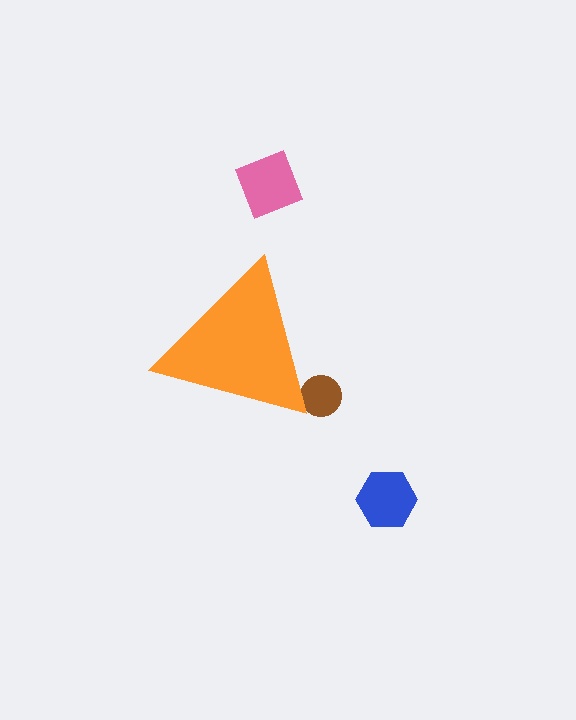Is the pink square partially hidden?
No, the pink square is fully visible.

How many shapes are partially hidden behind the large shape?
1 shape is partially hidden.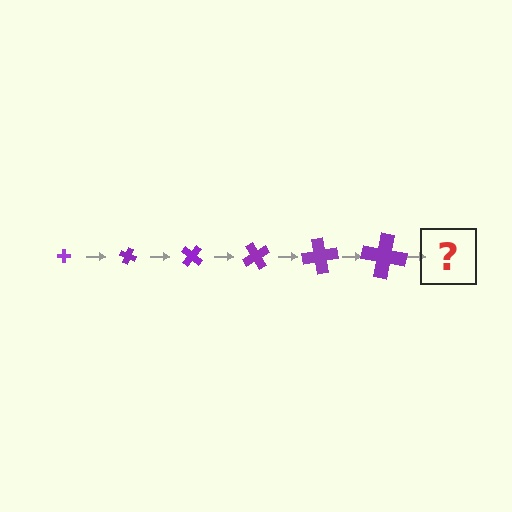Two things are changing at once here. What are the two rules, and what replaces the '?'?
The two rules are that the cross grows larger each step and it rotates 20 degrees each step. The '?' should be a cross, larger than the previous one and rotated 120 degrees from the start.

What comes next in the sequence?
The next element should be a cross, larger than the previous one and rotated 120 degrees from the start.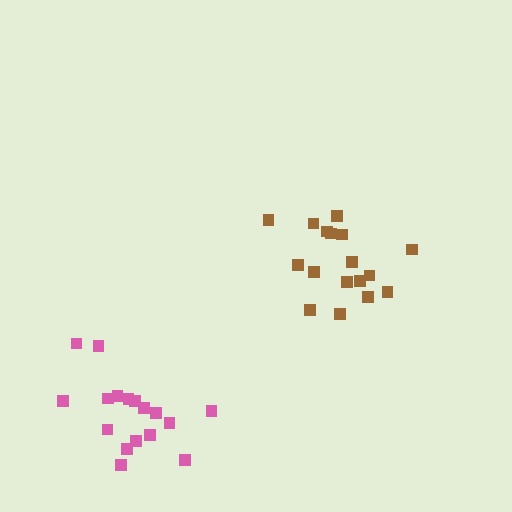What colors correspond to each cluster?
The clusters are colored: pink, brown.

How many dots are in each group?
Group 1: 17 dots, Group 2: 17 dots (34 total).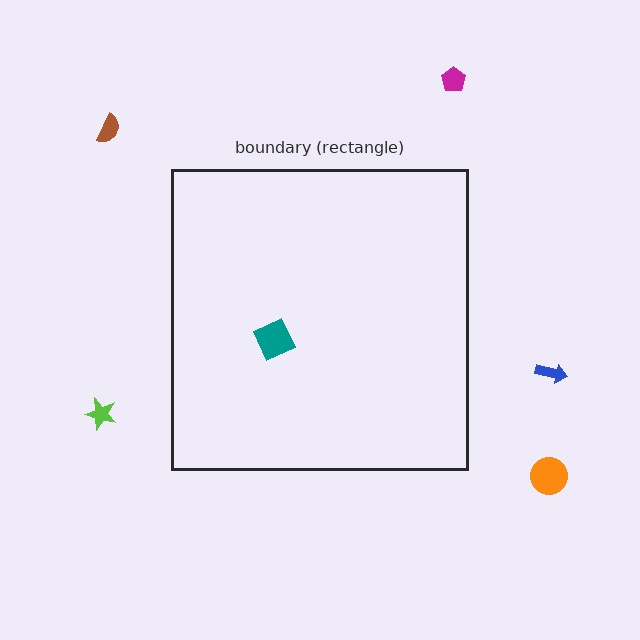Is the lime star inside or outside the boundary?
Outside.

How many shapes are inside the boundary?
1 inside, 5 outside.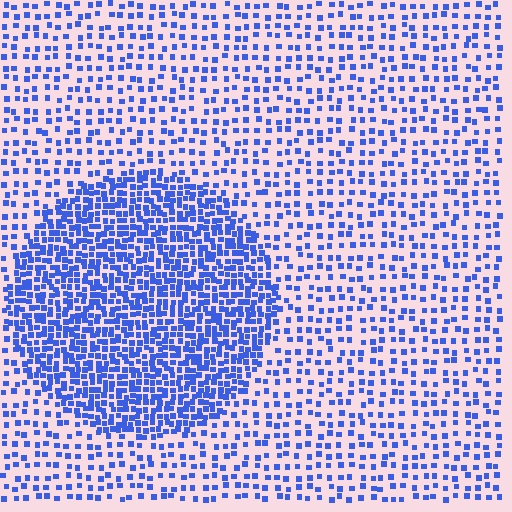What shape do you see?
I see a circle.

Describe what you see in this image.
The image contains small blue elements arranged at two different densities. A circle-shaped region is visible where the elements are more densely packed than the surrounding area.